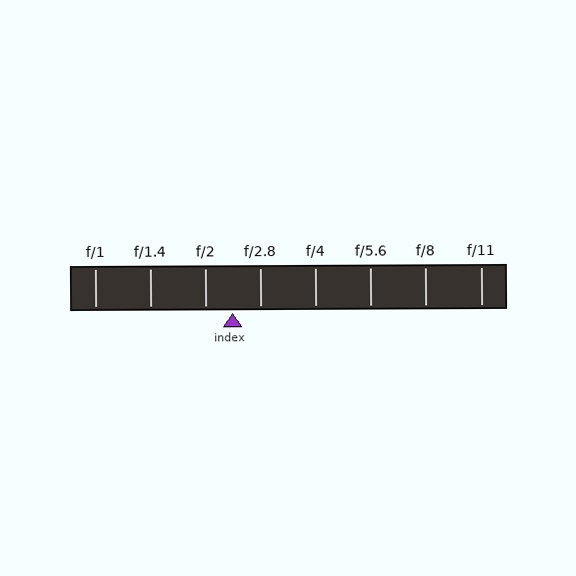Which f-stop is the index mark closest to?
The index mark is closest to f/2.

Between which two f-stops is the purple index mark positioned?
The index mark is between f/2 and f/2.8.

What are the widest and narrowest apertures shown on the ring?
The widest aperture shown is f/1 and the narrowest is f/11.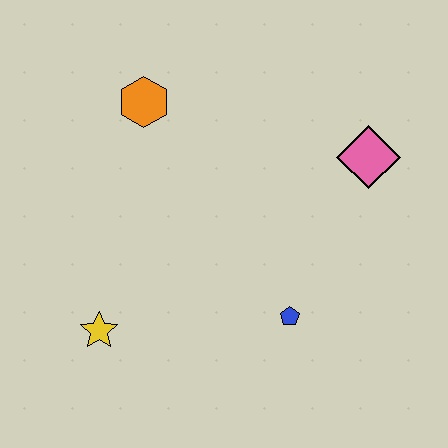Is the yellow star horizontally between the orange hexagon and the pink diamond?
No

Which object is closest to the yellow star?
The blue pentagon is closest to the yellow star.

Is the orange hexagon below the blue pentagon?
No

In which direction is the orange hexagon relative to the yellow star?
The orange hexagon is above the yellow star.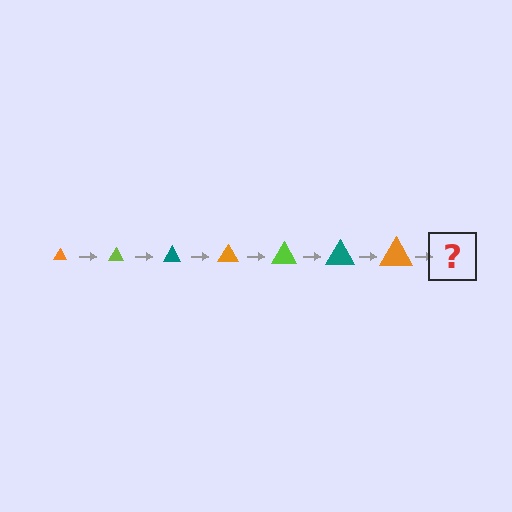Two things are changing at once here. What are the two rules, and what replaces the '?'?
The two rules are that the triangle grows larger each step and the color cycles through orange, lime, and teal. The '?' should be a lime triangle, larger than the previous one.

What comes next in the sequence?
The next element should be a lime triangle, larger than the previous one.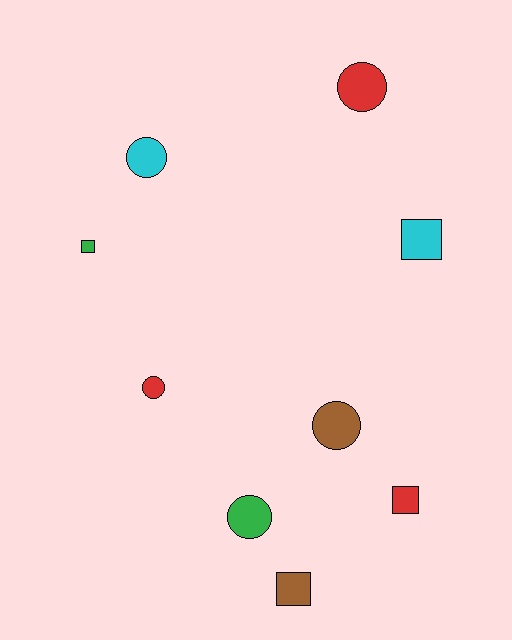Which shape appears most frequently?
Circle, with 5 objects.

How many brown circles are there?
There is 1 brown circle.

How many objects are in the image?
There are 9 objects.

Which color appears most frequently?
Red, with 3 objects.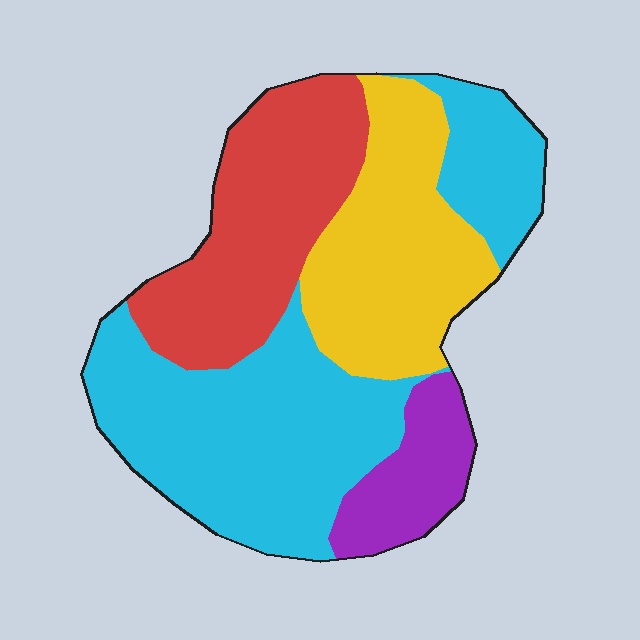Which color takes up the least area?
Purple, at roughly 10%.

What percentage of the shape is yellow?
Yellow takes up about one quarter (1/4) of the shape.